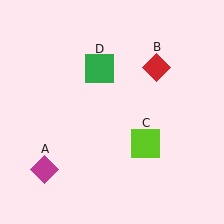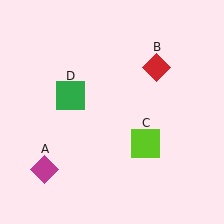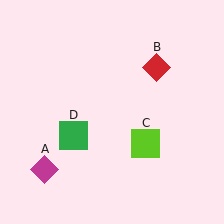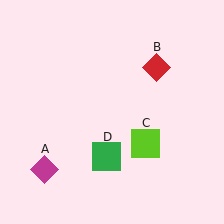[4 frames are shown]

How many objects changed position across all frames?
1 object changed position: green square (object D).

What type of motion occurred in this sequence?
The green square (object D) rotated counterclockwise around the center of the scene.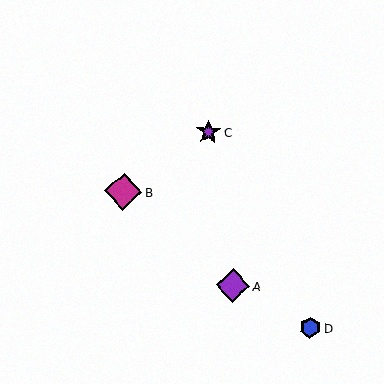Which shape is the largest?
The magenta diamond (labeled B) is the largest.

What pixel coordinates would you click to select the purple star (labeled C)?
Click at (208, 132) to select the purple star C.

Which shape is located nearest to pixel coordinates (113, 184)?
The magenta diamond (labeled B) at (123, 192) is nearest to that location.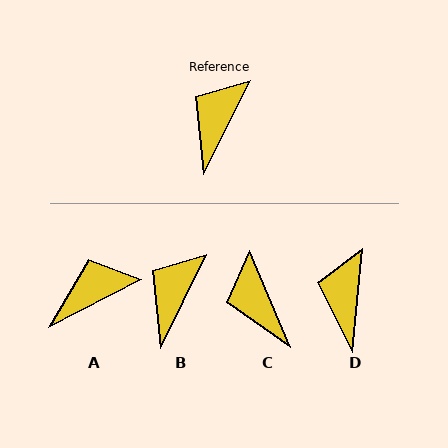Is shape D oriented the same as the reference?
No, it is off by about 21 degrees.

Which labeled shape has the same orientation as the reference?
B.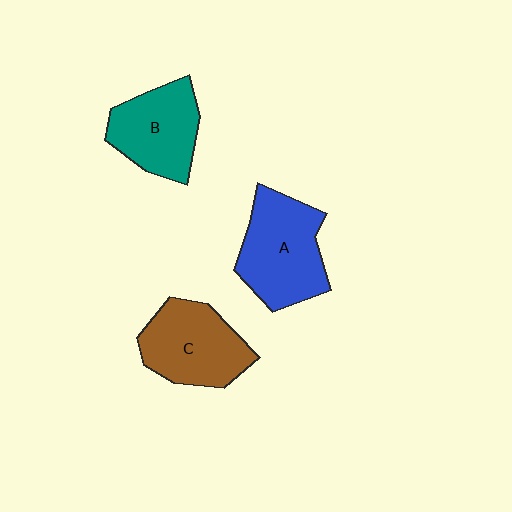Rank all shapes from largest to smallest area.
From largest to smallest: A (blue), C (brown), B (teal).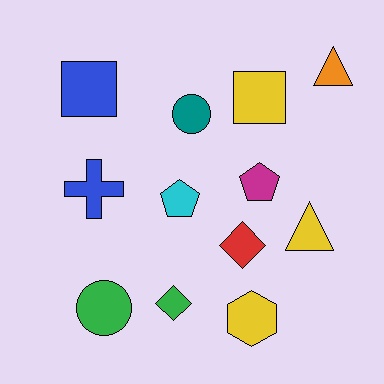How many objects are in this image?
There are 12 objects.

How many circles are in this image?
There are 2 circles.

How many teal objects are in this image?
There is 1 teal object.